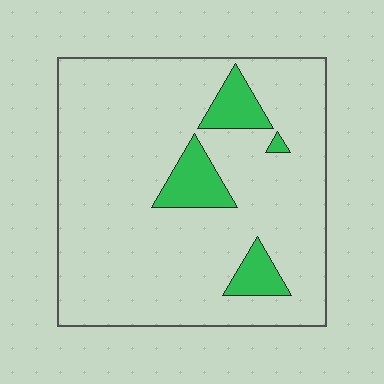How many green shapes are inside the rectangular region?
4.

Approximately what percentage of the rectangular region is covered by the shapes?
Approximately 10%.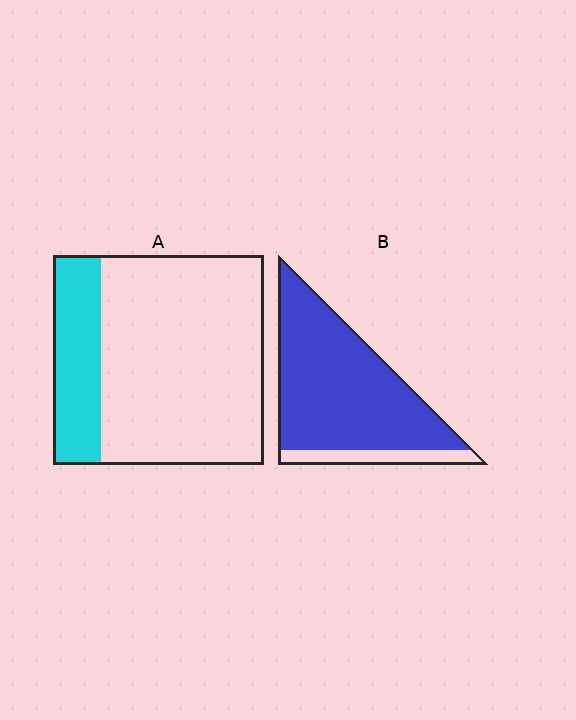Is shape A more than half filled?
No.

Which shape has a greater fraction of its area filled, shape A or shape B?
Shape B.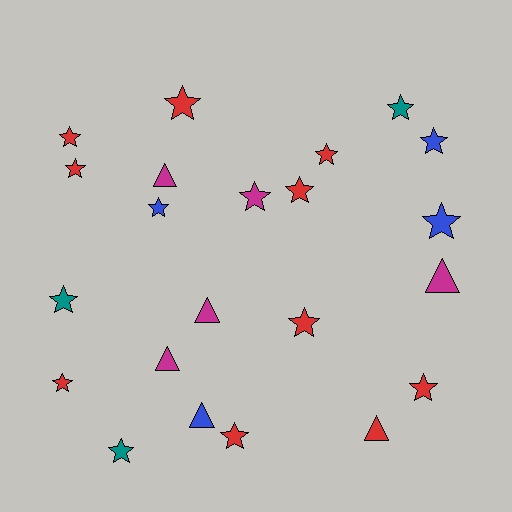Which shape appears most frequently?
Star, with 16 objects.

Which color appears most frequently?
Red, with 10 objects.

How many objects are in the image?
There are 22 objects.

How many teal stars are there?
There are 3 teal stars.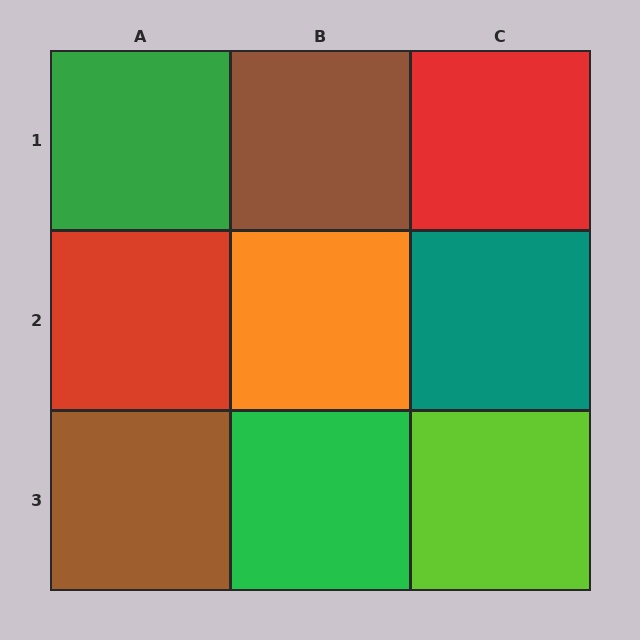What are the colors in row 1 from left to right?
Green, brown, red.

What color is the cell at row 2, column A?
Red.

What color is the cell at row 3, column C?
Lime.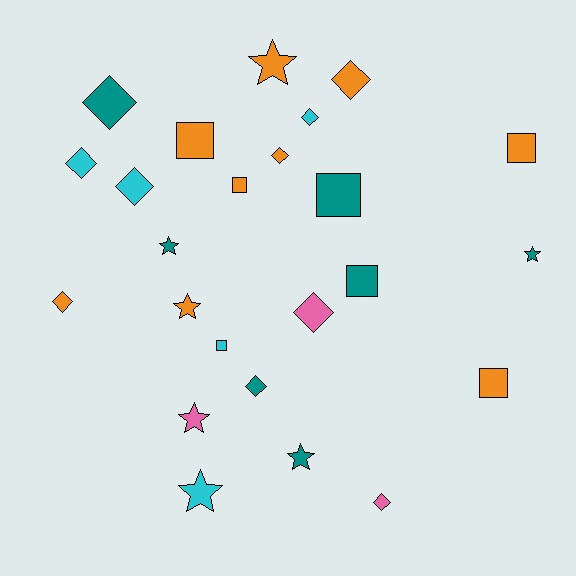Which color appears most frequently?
Orange, with 9 objects.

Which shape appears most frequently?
Diamond, with 10 objects.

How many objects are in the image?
There are 24 objects.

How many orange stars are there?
There are 2 orange stars.